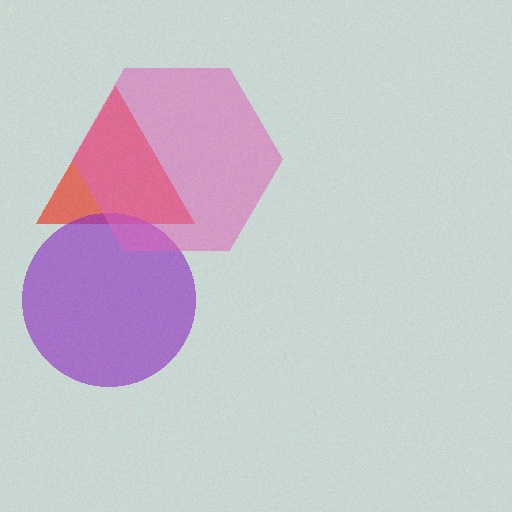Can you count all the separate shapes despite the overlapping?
Yes, there are 3 separate shapes.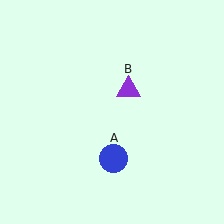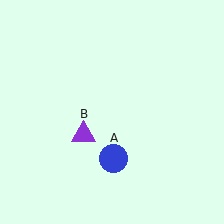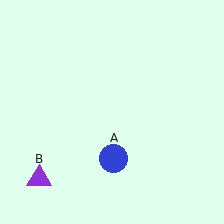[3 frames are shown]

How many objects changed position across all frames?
1 object changed position: purple triangle (object B).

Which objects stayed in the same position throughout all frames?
Blue circle (object A) remained stationary.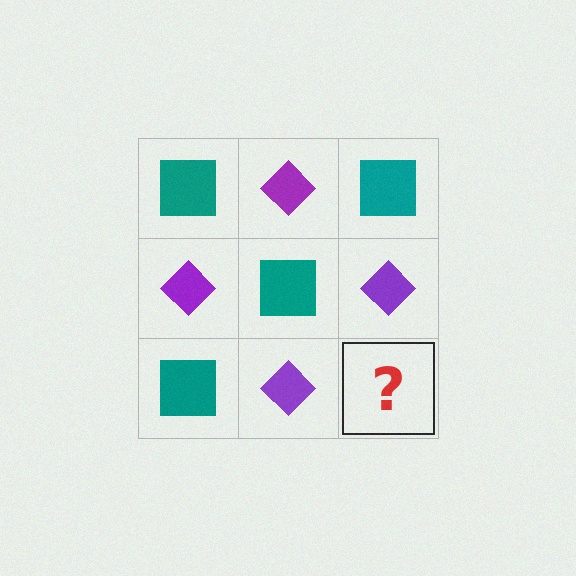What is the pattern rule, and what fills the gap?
The rule is that it alternates teal square and purple diamond in a checkerboard pattern. The gap should be filled with a teal square.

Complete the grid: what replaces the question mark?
The question mark should be replaced with a teal square.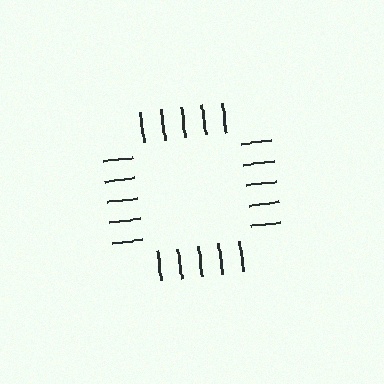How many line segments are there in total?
20 — 5 along each of the 4 edges.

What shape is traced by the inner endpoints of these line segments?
An illusory square — the line segments terminate on its edges but no continuous stroke is drawn.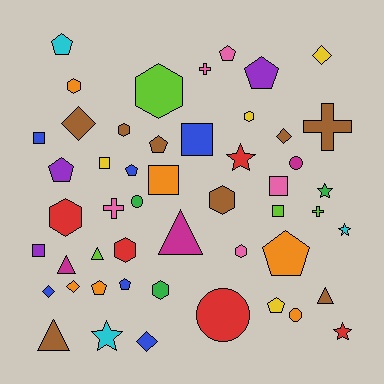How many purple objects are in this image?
There are 3 purple objects.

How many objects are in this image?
There are 50 objects.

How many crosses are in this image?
There are 4 crosses.